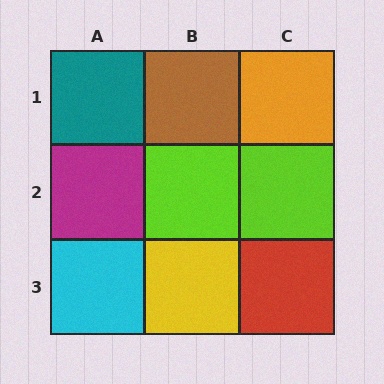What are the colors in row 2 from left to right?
Magenta, lime, lime.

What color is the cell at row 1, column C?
Orange.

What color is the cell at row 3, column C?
Red.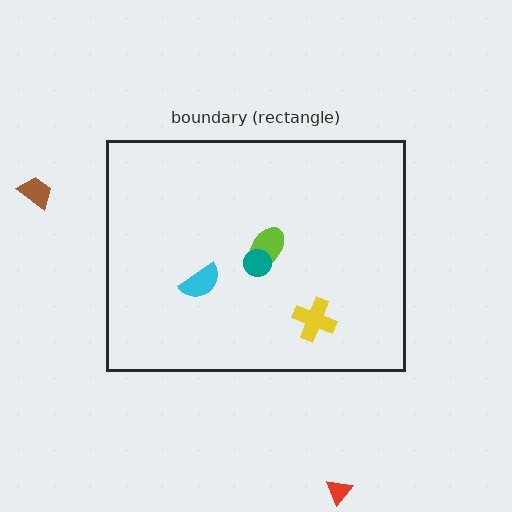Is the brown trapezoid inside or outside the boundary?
Outside.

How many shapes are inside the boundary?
4 inside, 2 outside.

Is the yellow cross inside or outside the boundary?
Inside.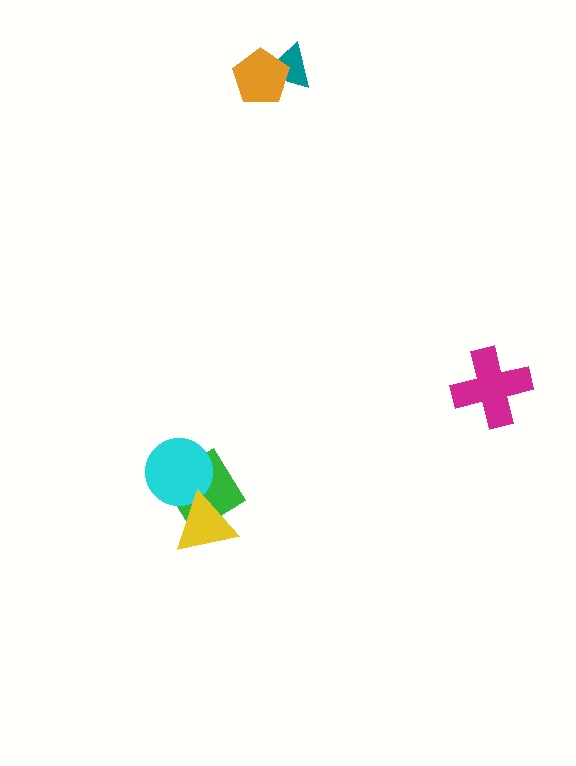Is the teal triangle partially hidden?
Yes, it is partially covered by another shape.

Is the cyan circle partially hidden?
Yes, it is partially covered by another shape.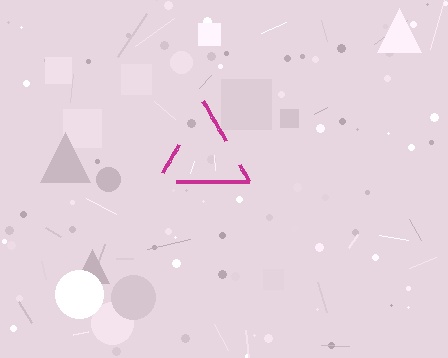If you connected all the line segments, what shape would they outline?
They would outline a triangle.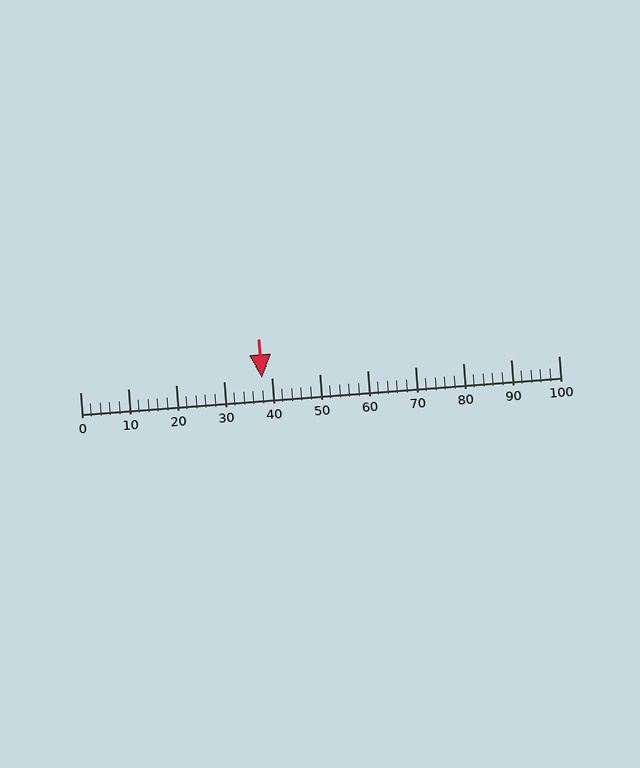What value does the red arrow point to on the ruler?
The red arrow points to approximately 38.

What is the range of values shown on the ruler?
The ruler shows values from 0 to 100.